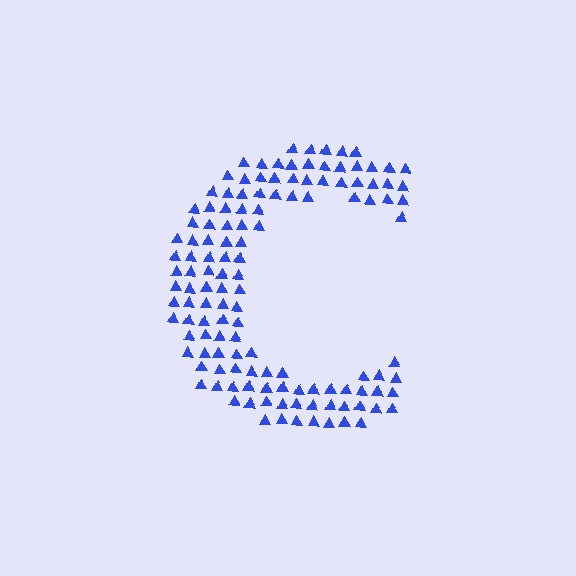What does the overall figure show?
The overall figure shows the letter C.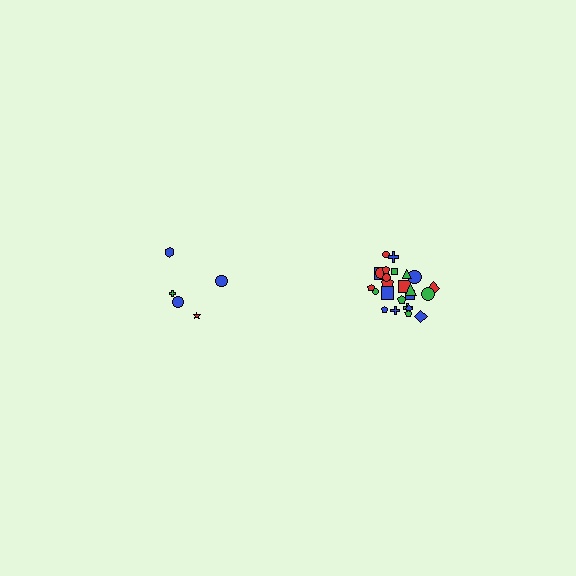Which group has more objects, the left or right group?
The right group.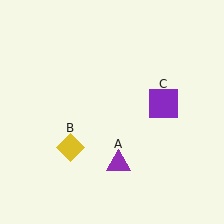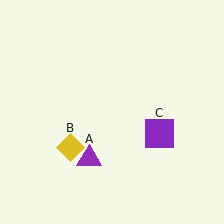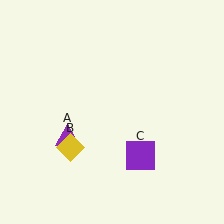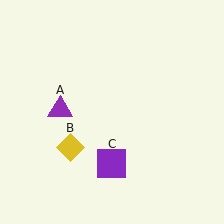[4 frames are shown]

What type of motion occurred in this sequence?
The purple triangle (object A), purple square (object C) rotated clockwise around the center of the scene.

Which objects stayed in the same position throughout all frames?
Yellow diamond (object B) remained stationary.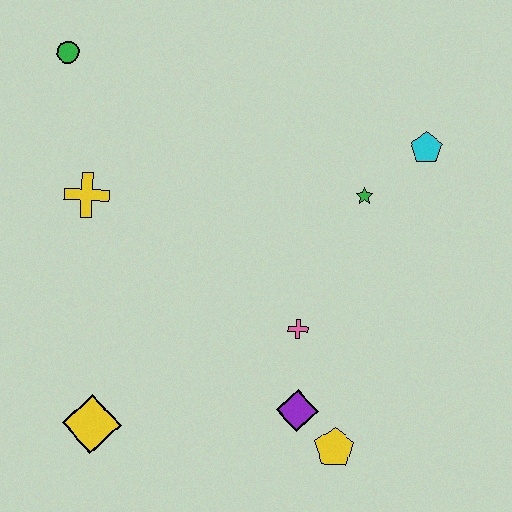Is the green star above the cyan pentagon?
No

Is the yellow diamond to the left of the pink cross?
Yes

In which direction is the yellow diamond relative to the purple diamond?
The yellow diamond is to the left of the purple diamond.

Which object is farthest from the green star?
The yellow diamond is farthest from the green star.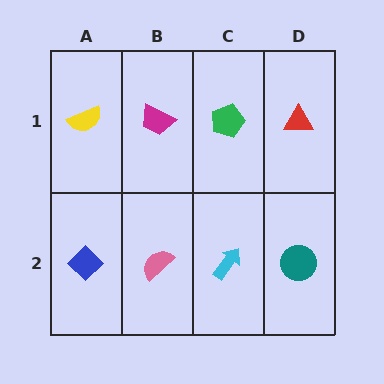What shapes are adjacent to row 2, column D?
A red triangle (row 1, column D), a cyan arrow (row 2, column C).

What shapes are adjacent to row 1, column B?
A pink semicircle (row 2, column B), a yellow semicircle (row 1, column A), a green pentagon (row 1, column C).